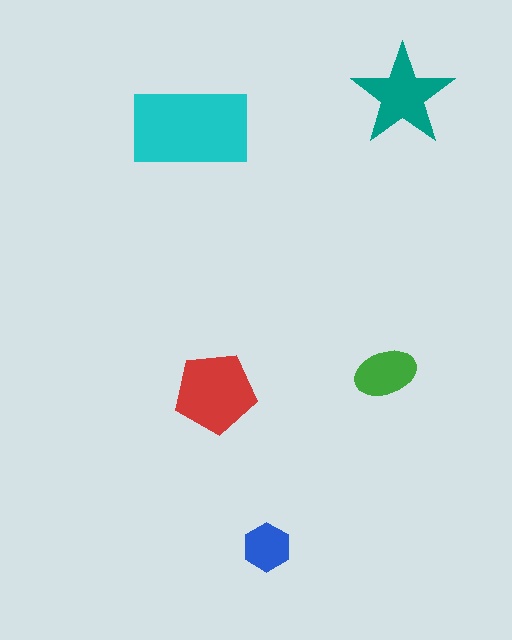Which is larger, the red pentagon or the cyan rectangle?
The cyan rectangle.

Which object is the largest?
The cyan rectangle.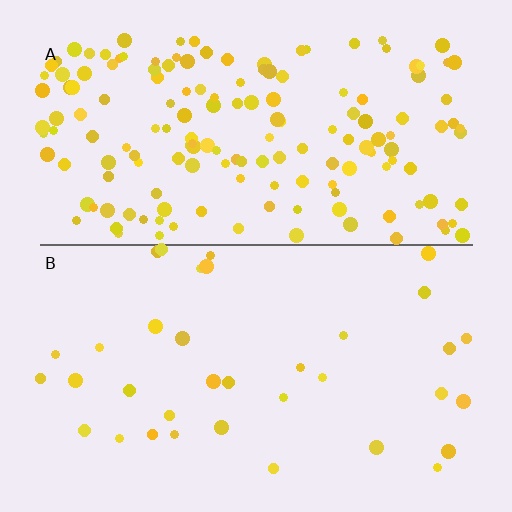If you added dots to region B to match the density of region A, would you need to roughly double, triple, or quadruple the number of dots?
Approximately quadruple.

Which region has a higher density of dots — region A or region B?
A (the top).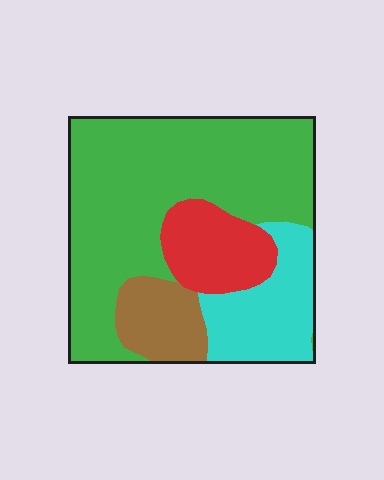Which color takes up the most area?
Green, at roughly 60%.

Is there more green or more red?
Green.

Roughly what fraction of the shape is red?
Red covers roughly 15% of the shape.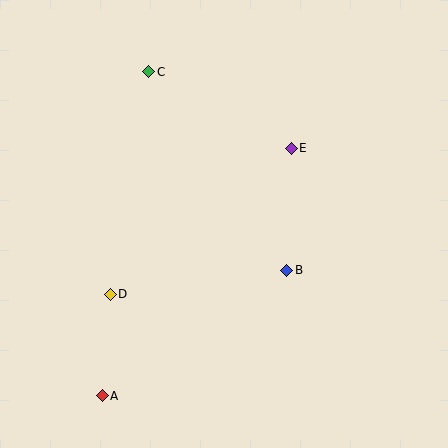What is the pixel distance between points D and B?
The distance between D and B is 178 pixels.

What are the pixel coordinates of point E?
Point E is at (291, 148).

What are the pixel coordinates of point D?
Point D is at (110, 295).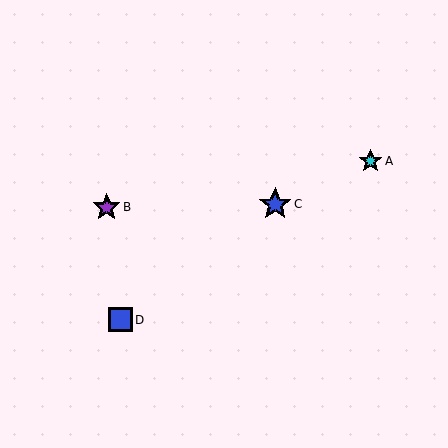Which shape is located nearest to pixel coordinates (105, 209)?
The purple star (labeled B) at (107, 207) is nearest to that location.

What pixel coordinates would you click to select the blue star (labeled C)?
Click at (275, 204) to select the blue star C.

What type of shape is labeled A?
Shape A is a cyan star.